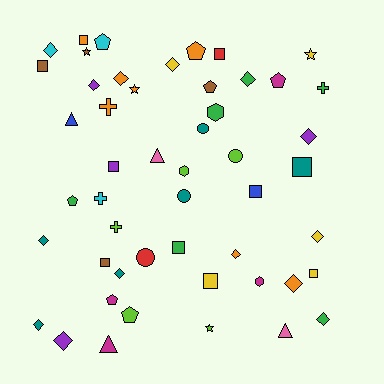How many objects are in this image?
There are 50 objects.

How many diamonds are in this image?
There are 14 diamonds.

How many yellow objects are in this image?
There are 5 yellow objects.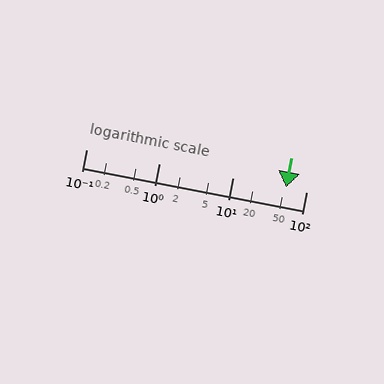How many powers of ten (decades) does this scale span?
The scale spans 3 decades, from 0.1 to 100.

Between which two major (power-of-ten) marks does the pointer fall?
The pointer is between 10 and 100.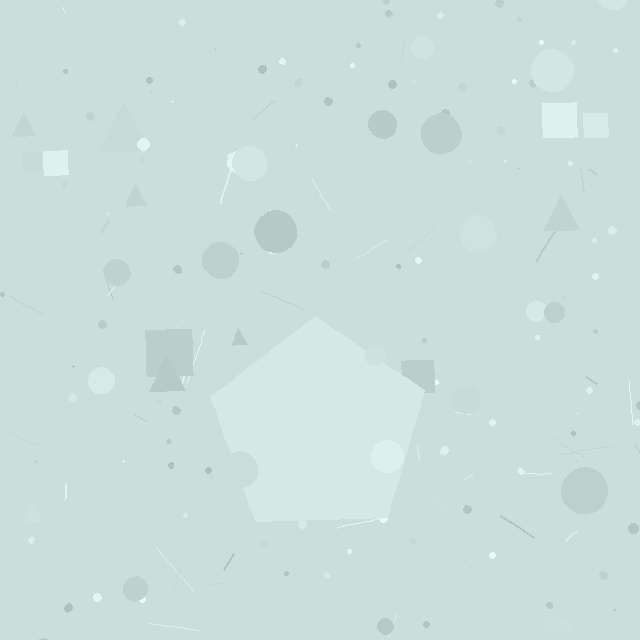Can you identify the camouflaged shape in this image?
The camouflaged shape is a pentagon.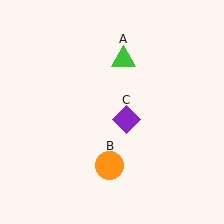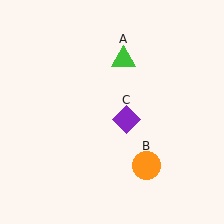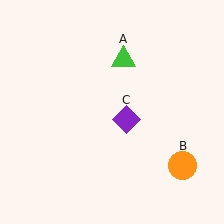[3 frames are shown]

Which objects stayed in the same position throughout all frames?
Green triangle (object A) and purple diamond (object C) remained stationary.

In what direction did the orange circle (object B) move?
The orange circle (object B) moved right.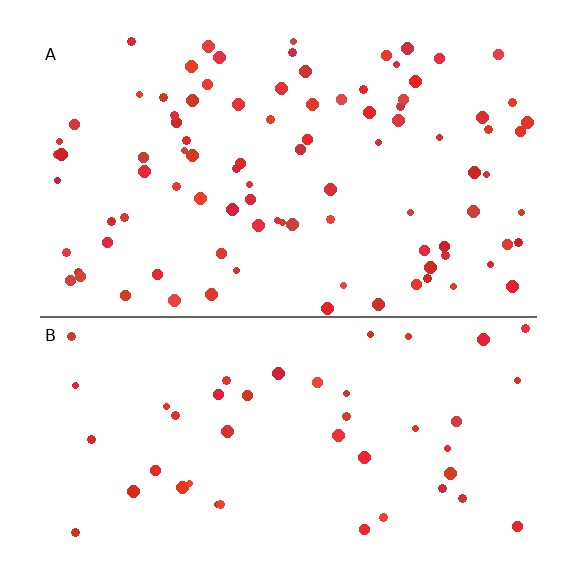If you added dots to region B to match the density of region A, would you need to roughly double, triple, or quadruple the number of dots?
Approximately double.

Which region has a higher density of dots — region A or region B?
A (the top).